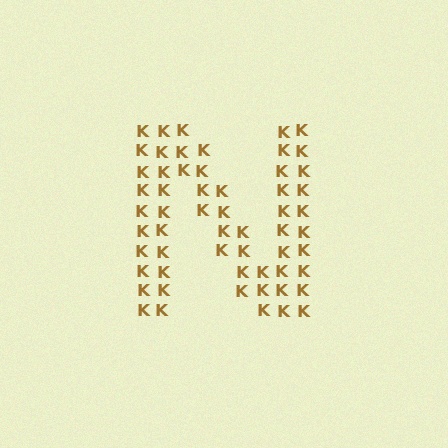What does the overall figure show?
The overall figure shows the letter N.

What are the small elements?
The small elements are letter K's.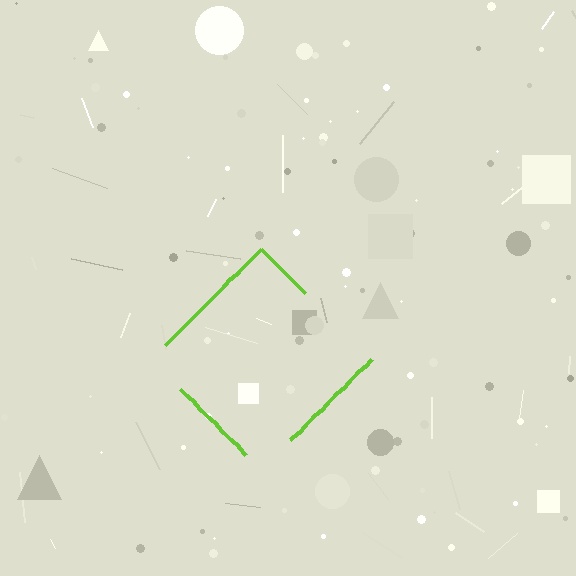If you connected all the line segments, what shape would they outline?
They would outline a diamond.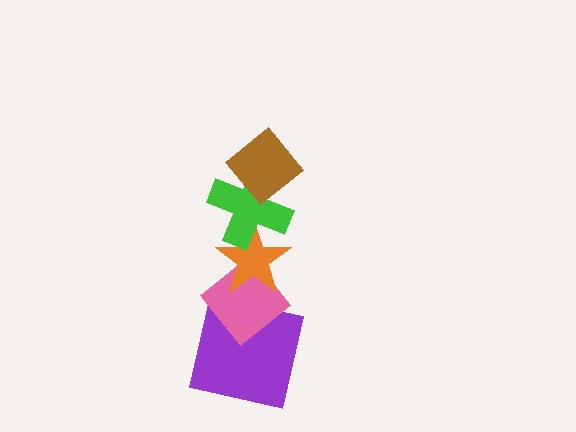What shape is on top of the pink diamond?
The orange star is on top of the pink diamond.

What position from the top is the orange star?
The orange star is 3rd from the top.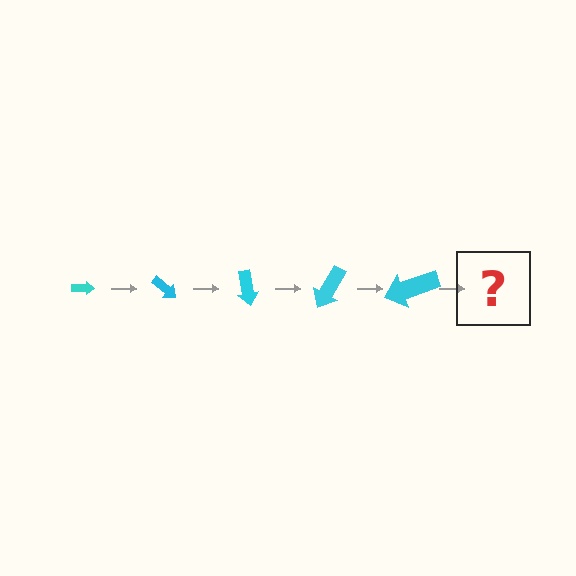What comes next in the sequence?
The next element should be an arrow, larger than the previous one and rotated 200 degrees from the start.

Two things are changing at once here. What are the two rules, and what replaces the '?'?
The two rules are that the arrow grows larger each step and it rotates 40 degrees each step. The '?' should be an arrow, larger than the previous one and rotated 200 degrees from the start.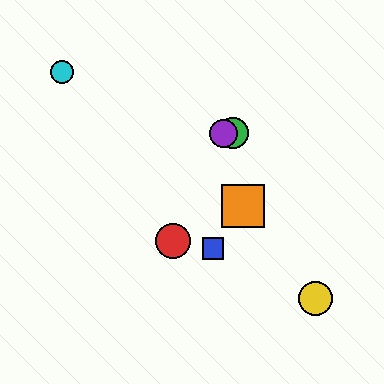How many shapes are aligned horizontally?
2 shapes (the green circle, the purple circle) are aligned horizontally.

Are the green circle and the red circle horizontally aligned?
No, the green circle is at y≈133 and the red circle is at y≈241.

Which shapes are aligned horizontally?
The green circle, the purple circle are aligned horizontally.